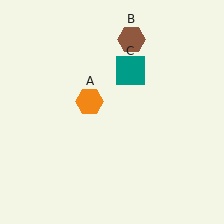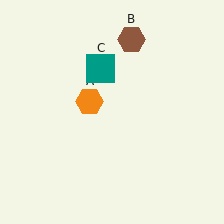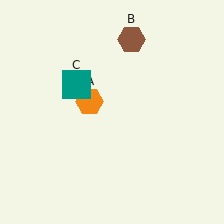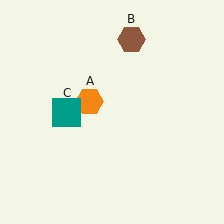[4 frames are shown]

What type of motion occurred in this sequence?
The teal square (object C) rotated counterclockwise around the center of the scene.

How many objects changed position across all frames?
1 object changed position: teal square (object C).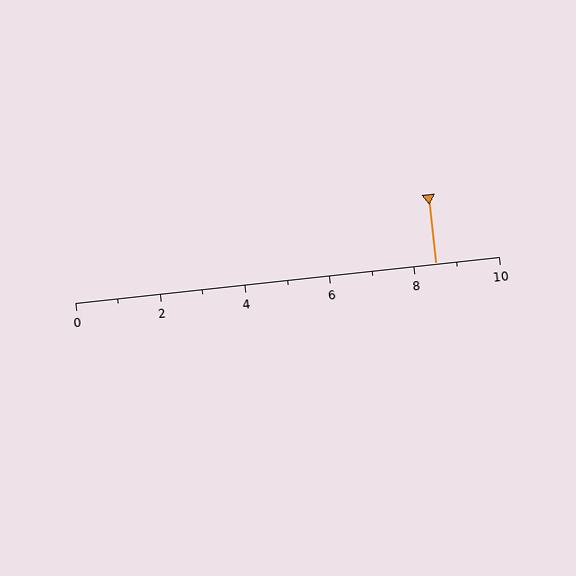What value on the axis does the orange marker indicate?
The marker indicates approximately 8.5.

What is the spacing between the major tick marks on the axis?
The major ticks are spaced 2 apart.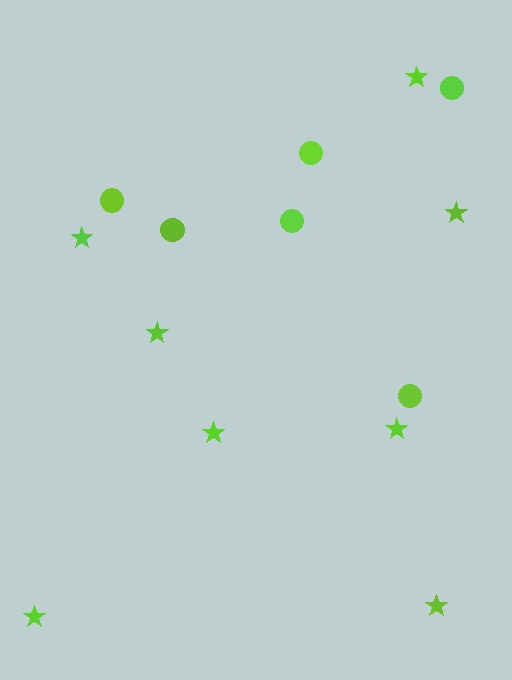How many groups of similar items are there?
There are 2 groups: one group of stars (8) and one group of circles (6).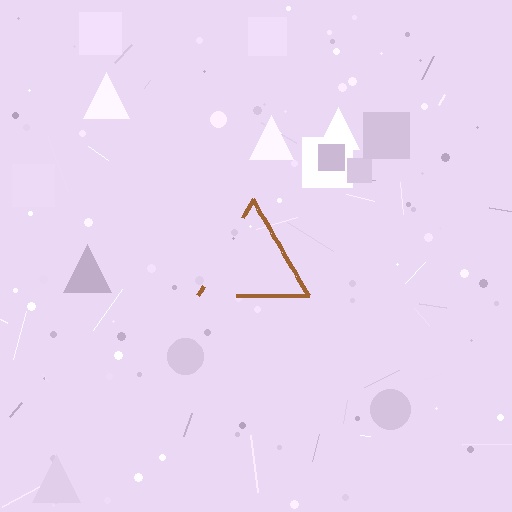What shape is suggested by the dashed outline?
The dashed outline suggests a triangle.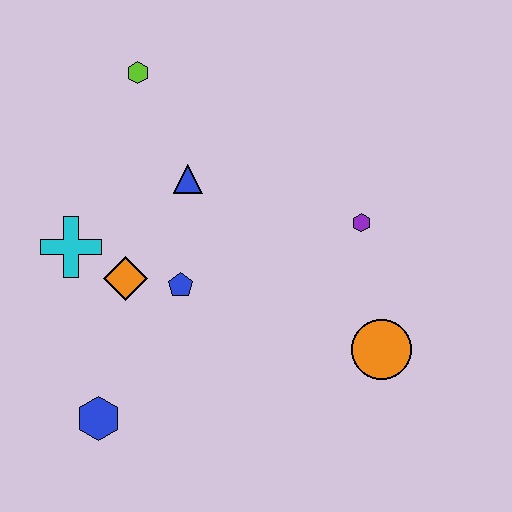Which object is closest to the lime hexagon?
The blue triangle is closest to the lime hexagon.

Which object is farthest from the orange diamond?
The orange circle is farthest from the orange diamond.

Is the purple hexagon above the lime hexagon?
No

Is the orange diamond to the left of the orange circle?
Yes